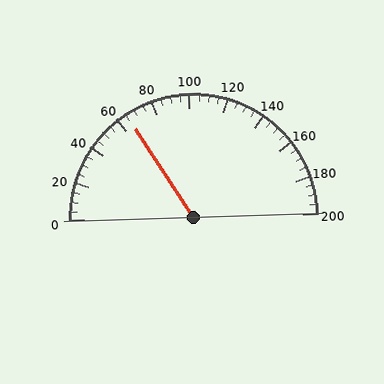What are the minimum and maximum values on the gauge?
The gauge ranges from 0 to 200.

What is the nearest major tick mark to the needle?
The nearest major tick mark is 60.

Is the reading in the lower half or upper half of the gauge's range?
The reading is in the lower half of the range (0 to 200).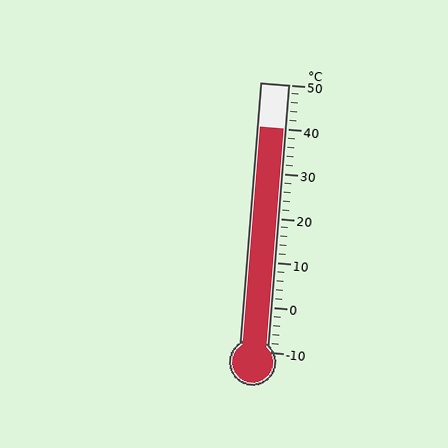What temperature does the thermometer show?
The thermometer shows approximately 40°C.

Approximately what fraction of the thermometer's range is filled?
The thermometer is filled to approximately 85% of its range.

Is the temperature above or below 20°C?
The temperature is above 20°C.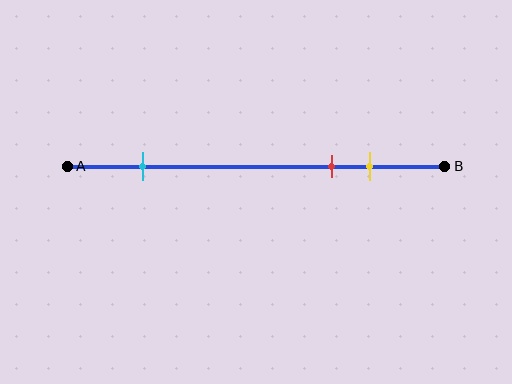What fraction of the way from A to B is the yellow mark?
The yellow mark is approximately 80% (0.8) of the way from A to B.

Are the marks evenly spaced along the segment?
No, the marks are not evenly spaced.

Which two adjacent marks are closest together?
The red and yellow marks are the closest adjacent pair.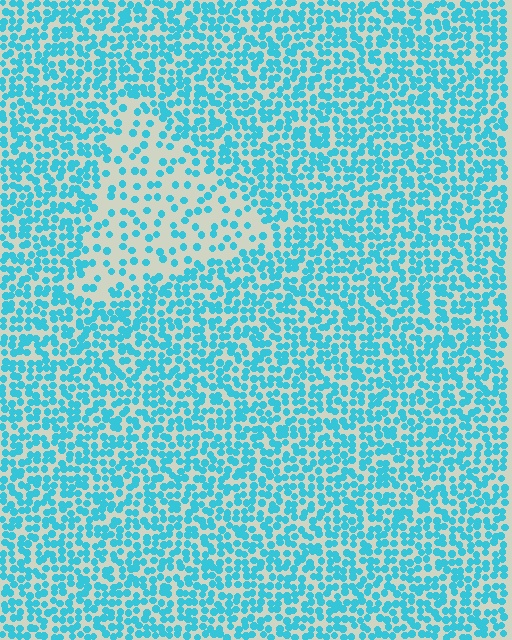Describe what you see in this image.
The image contains small cyan elements arranged at two different densities. A triangle-shaped region is visible where the elements are less densely packed than the surrounding area.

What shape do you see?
I see a triangle.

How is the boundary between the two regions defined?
The boundary is defined by a change in element density (approximately 2.4x ratio). All elements are the same color, size, and shape.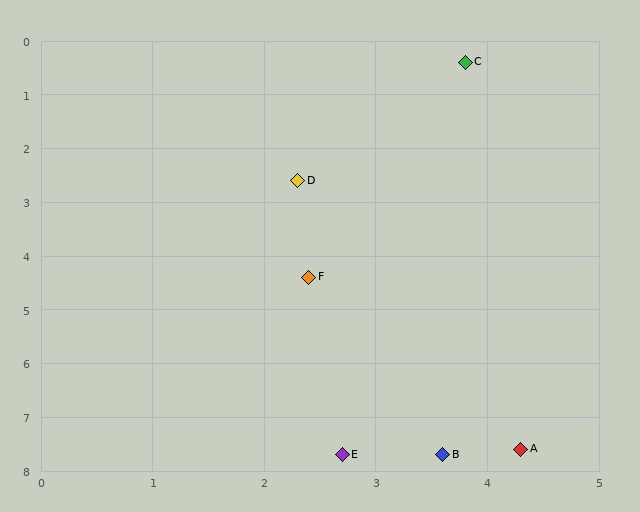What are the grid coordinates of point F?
Point F is at approximately (2.4, 4.4).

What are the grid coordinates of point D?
Point D is at approximately (2.3, 2.6).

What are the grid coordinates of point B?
Point B is at approximately (3.6, 7.7).